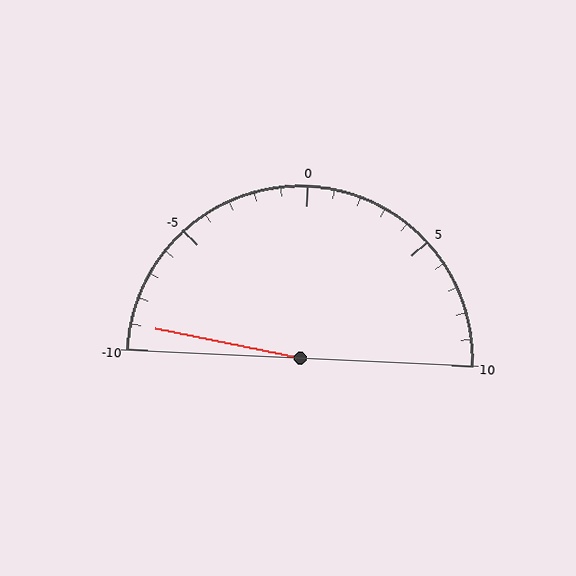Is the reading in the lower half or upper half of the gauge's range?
The reading is in the lower half of the range (-10 to 10).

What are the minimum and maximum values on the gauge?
The gauge ranges from -10 to 10.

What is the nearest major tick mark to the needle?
The nearest major tick mark is -10.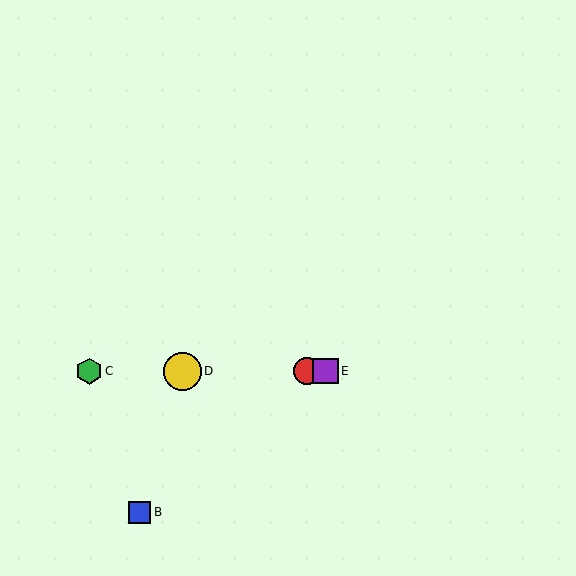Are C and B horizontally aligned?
No, C is at y≈371 and B is at y≈512.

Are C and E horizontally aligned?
Yes, both are at y≈371.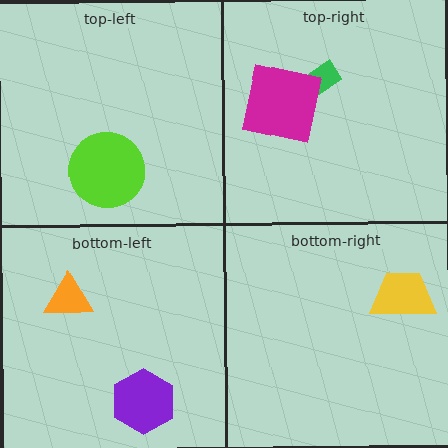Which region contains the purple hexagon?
The bottom-left region.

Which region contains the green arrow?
The top-right region.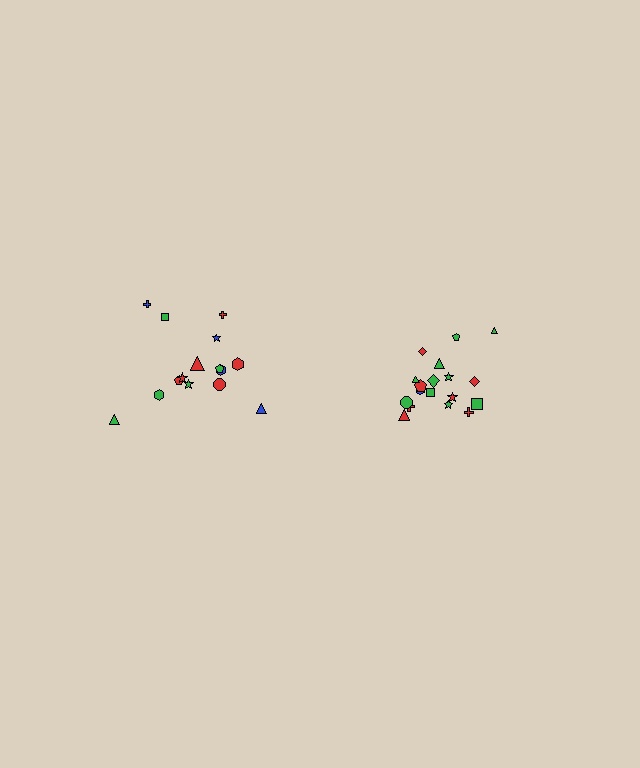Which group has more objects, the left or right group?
The right group.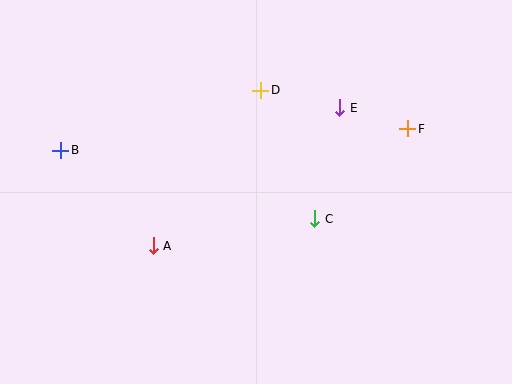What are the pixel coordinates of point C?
Point C is at (315, 219).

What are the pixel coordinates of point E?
Point E is at (340, 108).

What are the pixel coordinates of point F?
Point F is at (408, 129).